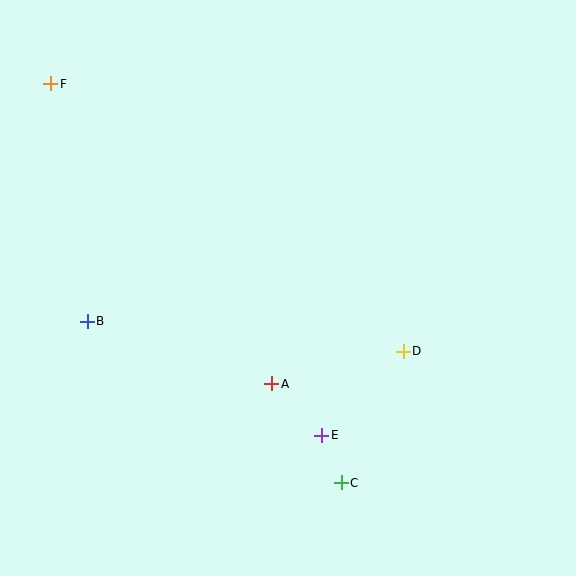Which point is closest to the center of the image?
Point A at (272, 384) is closest to the center.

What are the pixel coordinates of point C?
Point C is at (341, 483).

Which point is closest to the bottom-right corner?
Point C is closest to the bottom-right corner.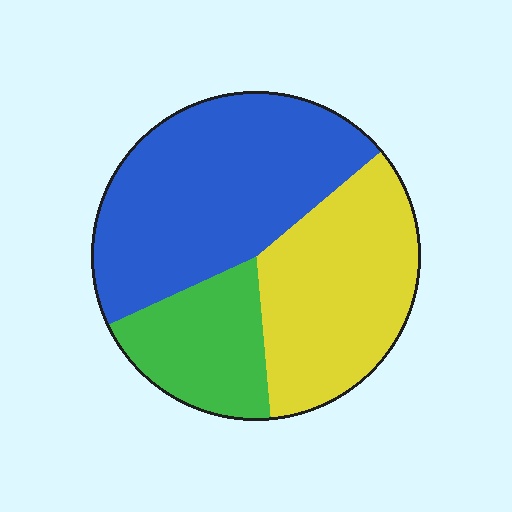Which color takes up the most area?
Blue, at roughly 45%.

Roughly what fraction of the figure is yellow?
Yellow covers 35% of the figure.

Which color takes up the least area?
Green, at roughly 20%.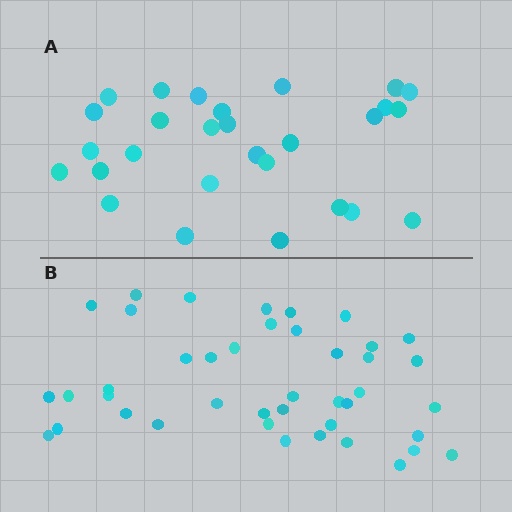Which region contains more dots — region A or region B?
Region B (the bottom region) has more dots.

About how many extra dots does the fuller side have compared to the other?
Region B has approximately 15 more dots than region A.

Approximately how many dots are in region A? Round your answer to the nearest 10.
About 30 dots. (The exact count is 28, which rounds to 30.)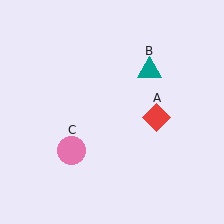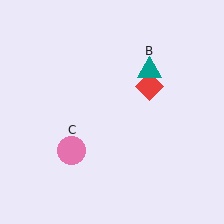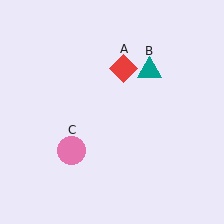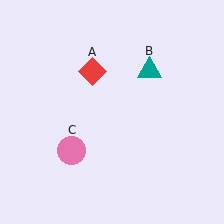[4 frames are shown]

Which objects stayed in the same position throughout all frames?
Teal triangle (object B) and pink circle (object C) remained stationary.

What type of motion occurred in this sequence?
The red diamond (object A) rotated counterclockwise around the center of the scene.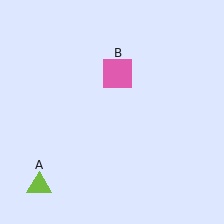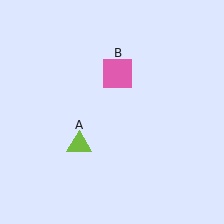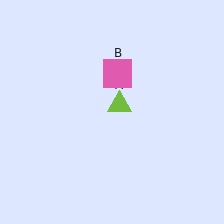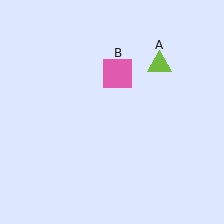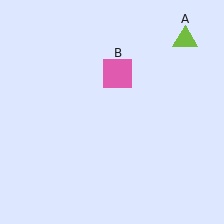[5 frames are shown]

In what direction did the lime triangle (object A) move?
The lime triangle (object A) moved up and to the right.